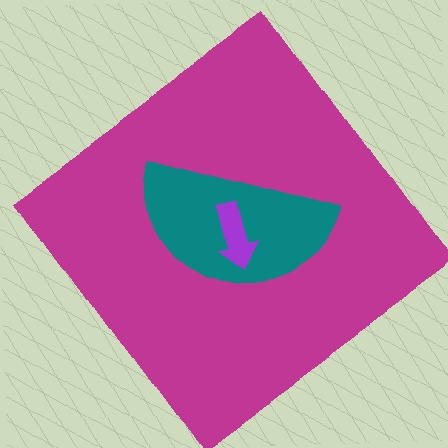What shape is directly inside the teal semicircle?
The purple arrow.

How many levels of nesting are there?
3.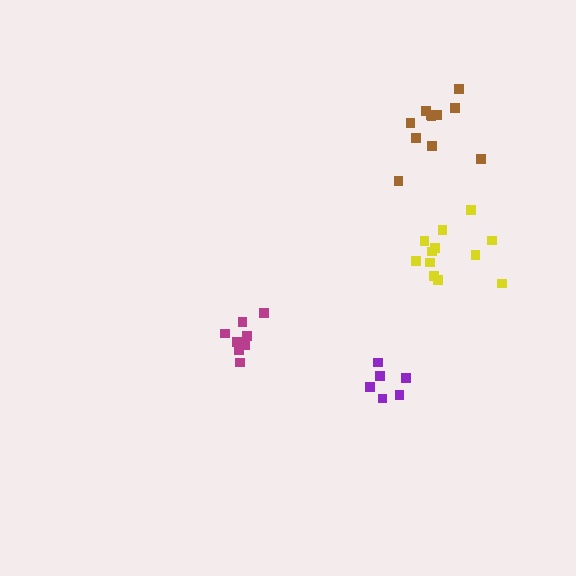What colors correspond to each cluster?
The clusters are colored: purple, yellow, magenta, brown.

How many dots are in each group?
Group 1: 6 dots, Group 2: 12 dots, Group 3: 8 dots, Group 4: 11 dots (37 total).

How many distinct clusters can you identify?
There are 4 distinct clusters.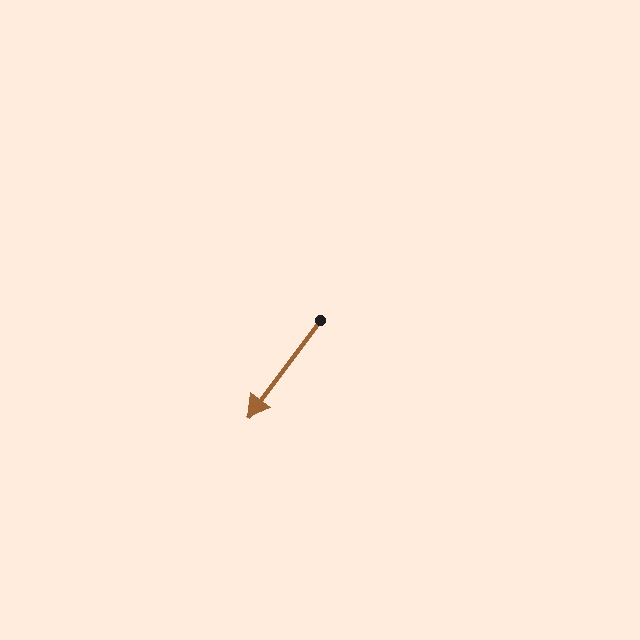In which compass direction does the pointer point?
Southwest.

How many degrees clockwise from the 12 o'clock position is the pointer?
Approximately 216 degrees.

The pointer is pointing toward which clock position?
Roughly 7 o'clock.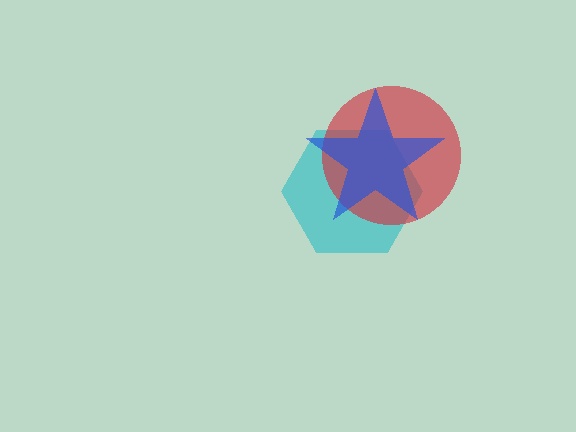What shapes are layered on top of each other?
The layered shapes are: a cyan hexagon, a red circle, a blue star.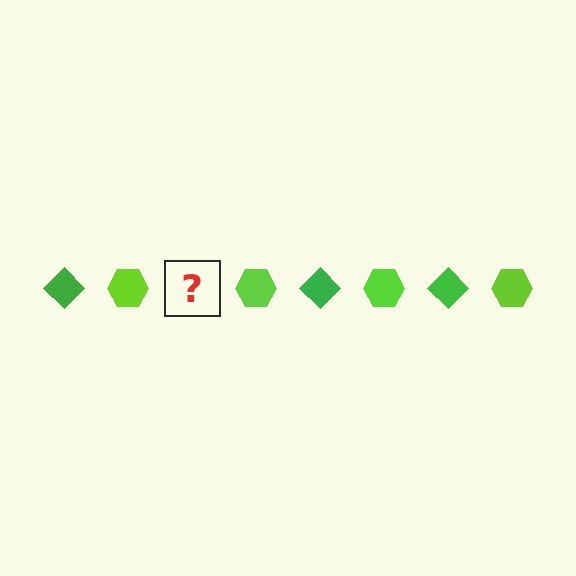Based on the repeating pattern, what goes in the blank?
The blank should be a green diamond.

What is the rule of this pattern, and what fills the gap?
The rule is that the pattern alternates between green diamond and lime hexagon. The gap should be filled with a green diamond.